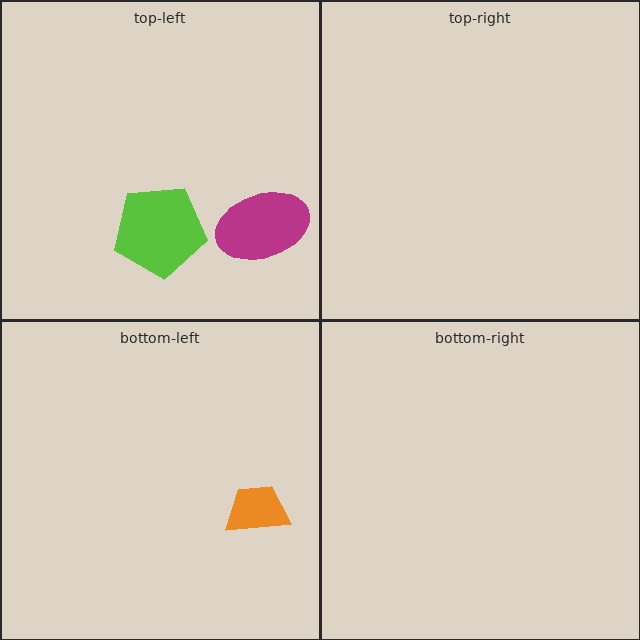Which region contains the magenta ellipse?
The top-left region.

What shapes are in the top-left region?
The magenta ellipse, the lime pentagon.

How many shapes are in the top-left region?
2.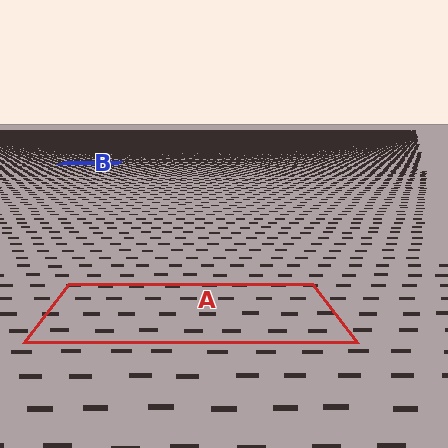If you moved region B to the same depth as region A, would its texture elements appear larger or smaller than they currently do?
They would appear larger. At a closer depth, the same texture elements are projected at a bigger on-screen size.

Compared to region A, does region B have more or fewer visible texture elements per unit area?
Region B has more texture elements per unit area — they are packed more densely because it is farther away.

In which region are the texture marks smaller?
The texture marks are smaller in region B, because it is farther away.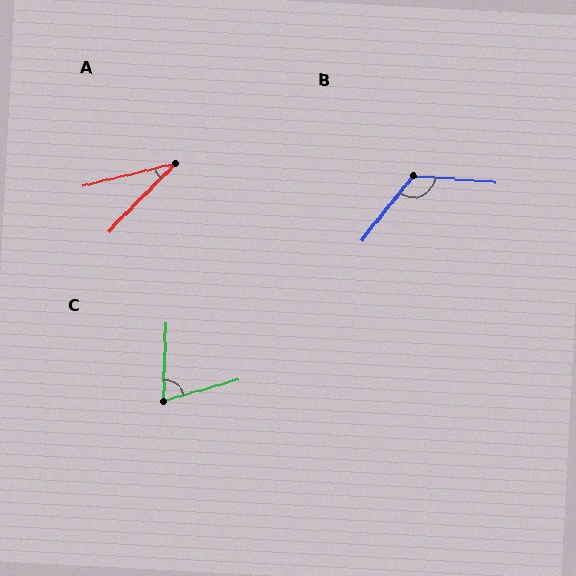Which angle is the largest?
B, at approximately 124 degrees.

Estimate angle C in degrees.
Approximately 73 degrees.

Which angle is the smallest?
A, at approximately 32 degrees.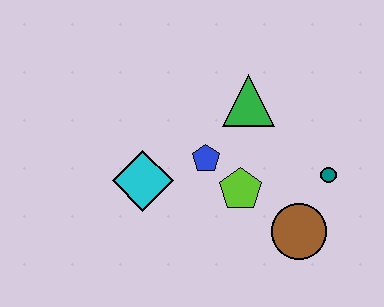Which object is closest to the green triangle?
The blue pentagon is closest to the green triangle.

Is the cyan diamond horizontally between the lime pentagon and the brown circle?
No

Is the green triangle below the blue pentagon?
No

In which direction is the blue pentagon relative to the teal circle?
The blue pentagon is to the left of the teal circle.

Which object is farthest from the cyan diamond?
The teal circle is farthest from the cyan diamond.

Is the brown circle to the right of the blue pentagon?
Yes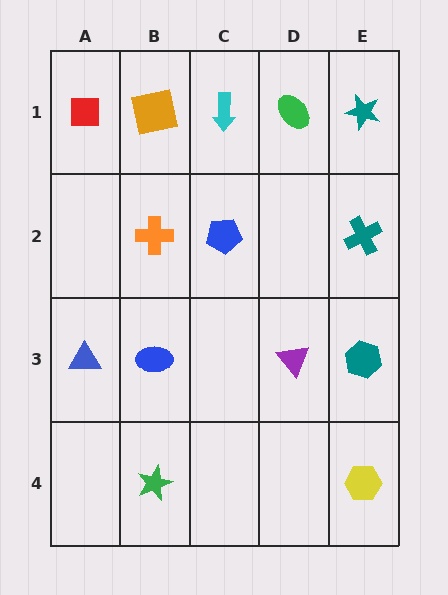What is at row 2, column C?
A blue pentagon.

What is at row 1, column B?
An orange square.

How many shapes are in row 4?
2 shapes.